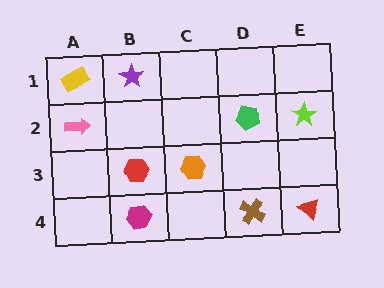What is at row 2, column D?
A green pentagon.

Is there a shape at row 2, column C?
No, that cell is empty.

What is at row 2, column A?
A pink arrow.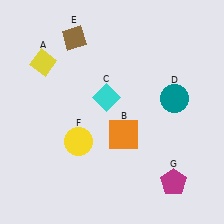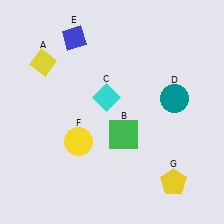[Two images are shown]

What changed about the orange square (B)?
In Image 1, B is orange. In Image 2, it changed to green.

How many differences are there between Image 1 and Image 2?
There are 3 differences between the two images.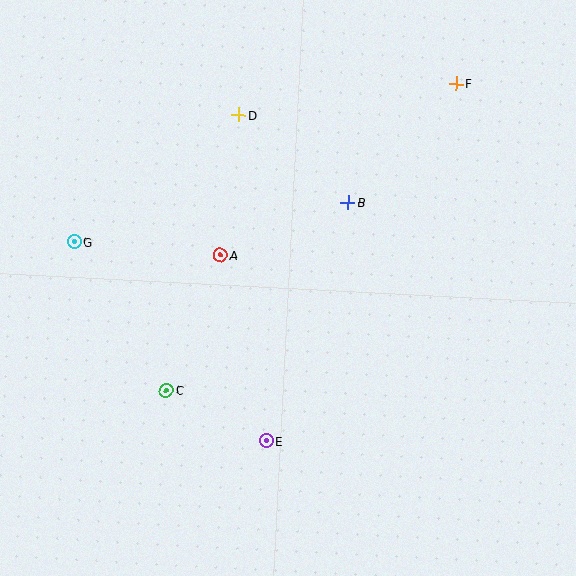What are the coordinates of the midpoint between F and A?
The midpoint between F and A is at (338, 169).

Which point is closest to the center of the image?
Point A at (220, 255) is closest to the center.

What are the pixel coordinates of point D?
Point D is at (238, 115).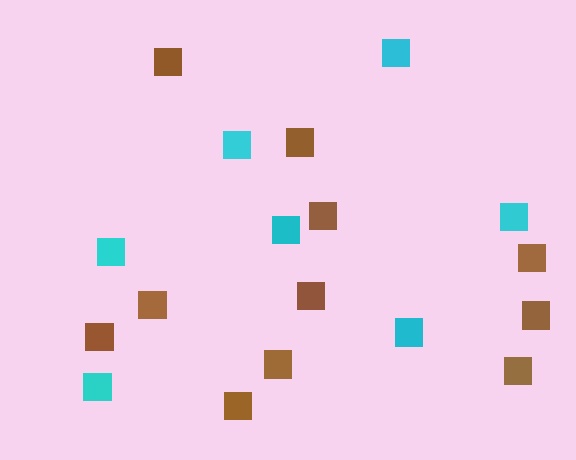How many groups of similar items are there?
There are 2 groups: one group of cyan squares (7) and one group of brown squares (11).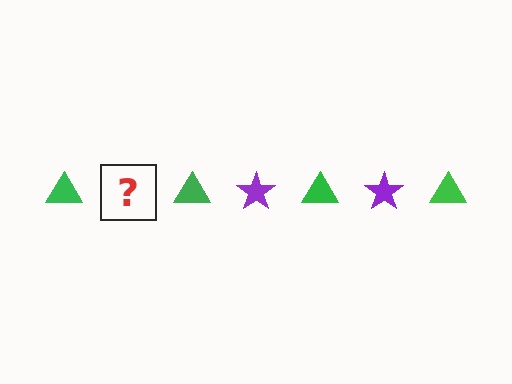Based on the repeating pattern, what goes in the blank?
The blank should be a purple star.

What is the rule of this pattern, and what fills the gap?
The rule is that the pattern alternates between green triangle and purple star. The gap should be filled with a purple star.